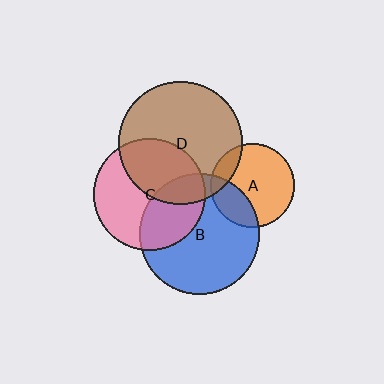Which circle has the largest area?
Circle D (brown).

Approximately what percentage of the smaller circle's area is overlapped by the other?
Approximately 40%.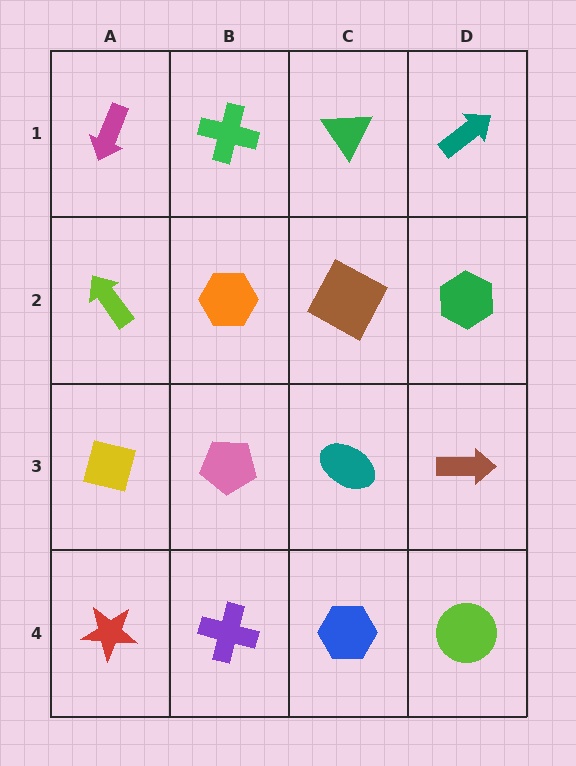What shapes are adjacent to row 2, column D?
A teal arrow (row 1, column D), a brown arrow (row 3, column D), a brown square (row 2, column C).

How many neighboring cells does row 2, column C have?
4.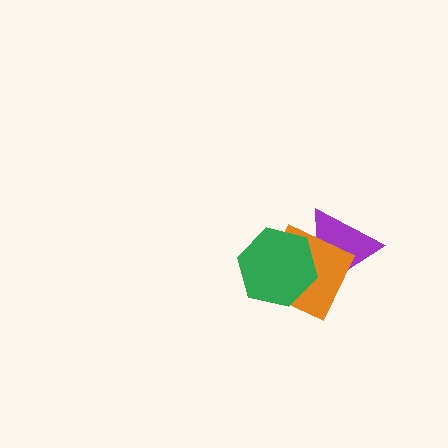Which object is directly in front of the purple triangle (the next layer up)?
The orange square is directly in front of the purple triangle.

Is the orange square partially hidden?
Yes, it is partially covered by another shape.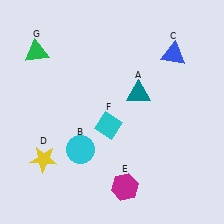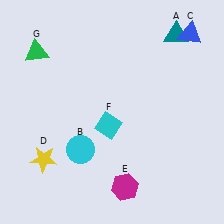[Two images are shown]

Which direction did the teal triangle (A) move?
The teal triangle (A) moved up.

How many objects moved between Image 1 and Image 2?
2 objects moved between the two images.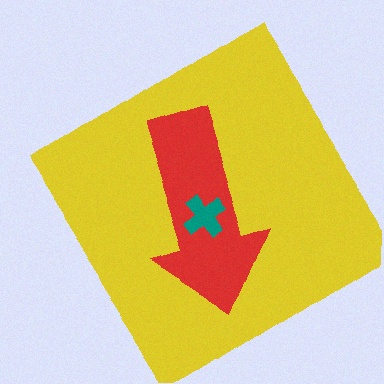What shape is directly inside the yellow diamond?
The red arrow.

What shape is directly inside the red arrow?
The teal cross.